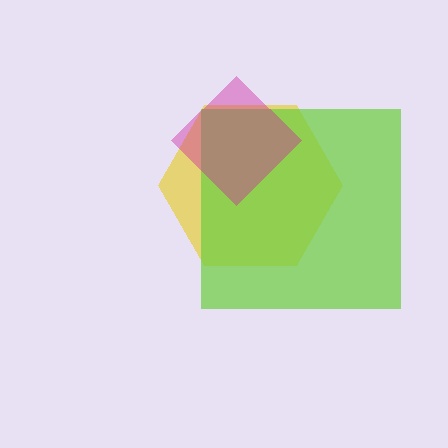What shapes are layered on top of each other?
The layered shapes are: a yellow hexagon, a lime square, a magenta diamond.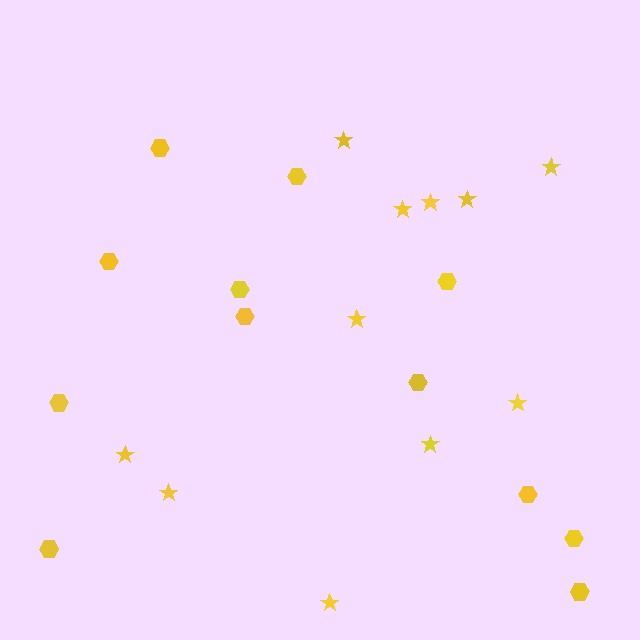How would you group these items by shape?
There are 2 groups: one group of stars (11) and one group of hexagons (12).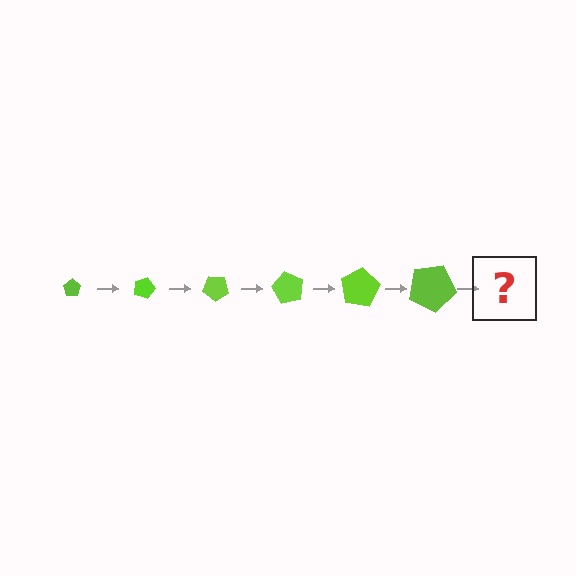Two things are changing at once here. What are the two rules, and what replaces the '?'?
The two rules are that the pentagon grows larger each step and it rotates 20 degrees each step. The '?' should be a pentagon, larger than the previous one and rotated 120 degrees from the start.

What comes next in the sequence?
The next element should be a pentagon, larger than the previous one and rotated 120 degrees from the start.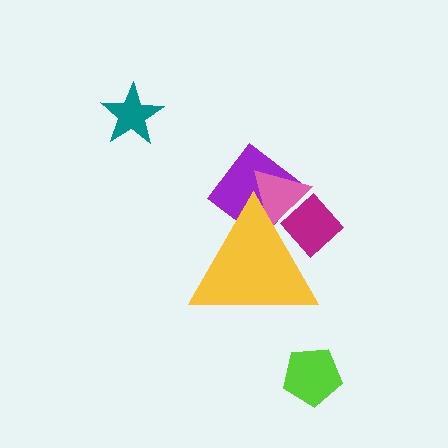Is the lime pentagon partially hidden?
No, the lime pentagon is fully visible.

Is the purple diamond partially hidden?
Yes, the purple diamond is partially hidden behind the yellow triangle.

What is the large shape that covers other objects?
A yellow triangle.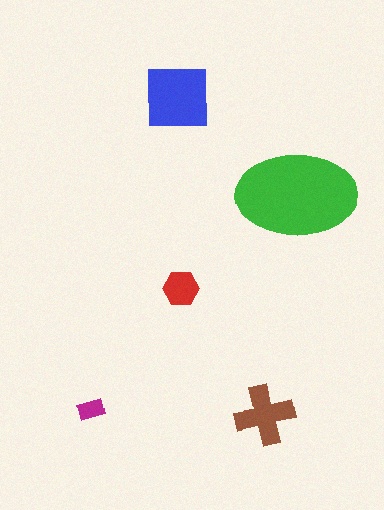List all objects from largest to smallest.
The green ellipse, the blue square, the brown cross, the red hexagon, the magenta rectangle.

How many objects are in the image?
There are 5 objects in the image.